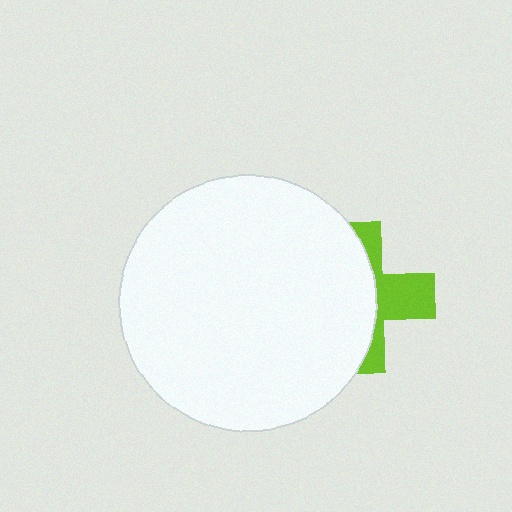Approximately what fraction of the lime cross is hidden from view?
Roughly 62% of the lime cross is hidden behind the white circle.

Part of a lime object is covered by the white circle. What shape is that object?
It is a cross.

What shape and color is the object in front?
The object in front is a white circle.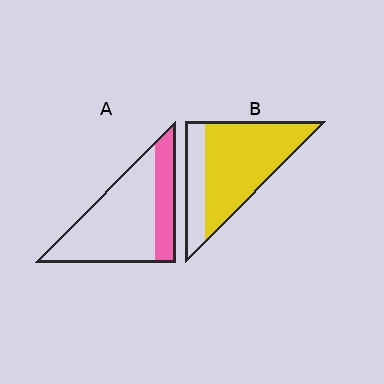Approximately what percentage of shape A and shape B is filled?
A is approximately 25% and B is approximately 75%.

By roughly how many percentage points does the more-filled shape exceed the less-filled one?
By roughly 45 percentage points (B over A).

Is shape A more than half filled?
No.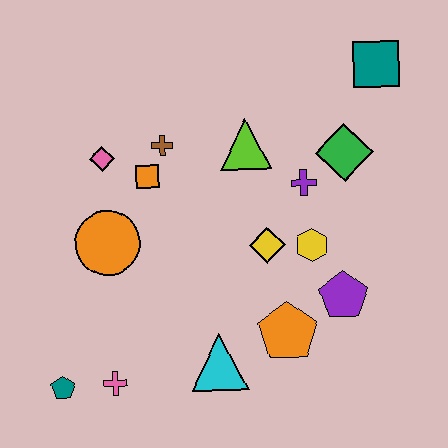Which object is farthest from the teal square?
The teal pentagon is farthest from the teal square.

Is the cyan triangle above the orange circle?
No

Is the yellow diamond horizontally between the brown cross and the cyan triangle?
No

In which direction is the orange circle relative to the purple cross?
The orange circle is to the left of the purple cross.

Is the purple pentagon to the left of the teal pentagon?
No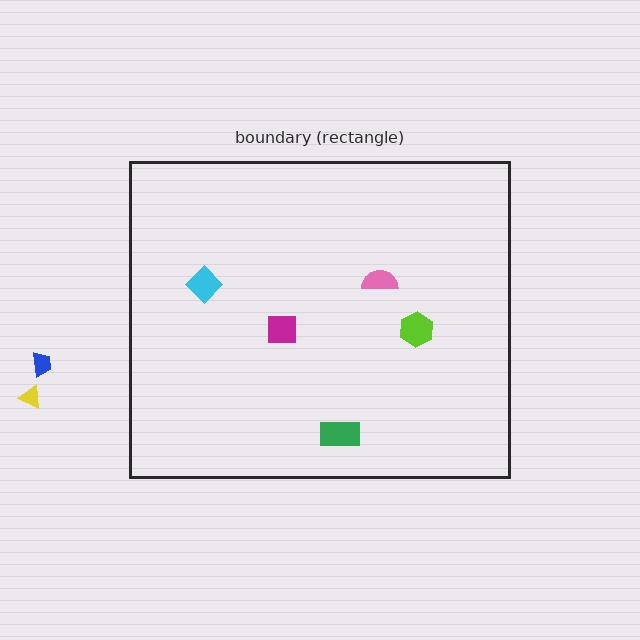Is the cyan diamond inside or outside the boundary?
Inside.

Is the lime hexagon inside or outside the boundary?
Inside.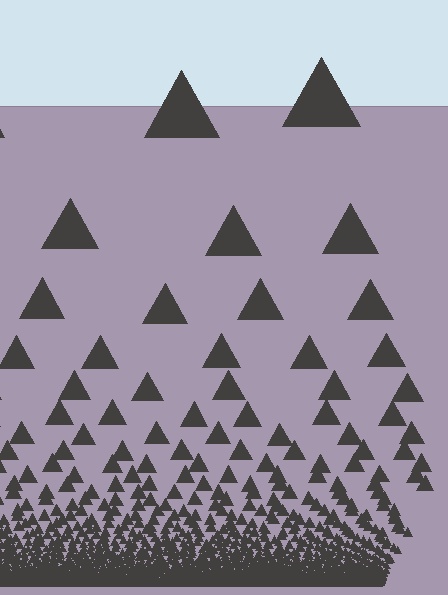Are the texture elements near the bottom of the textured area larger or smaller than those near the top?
Smaller. The gradient is inverted — elements near the bottom are smaller and denser.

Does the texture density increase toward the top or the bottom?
Density increases toward the bottom.